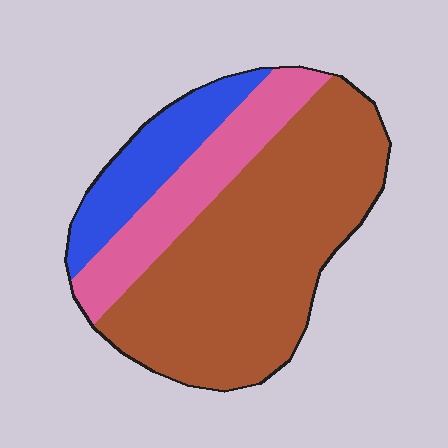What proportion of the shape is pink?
Pink covers roughly 20% of the shape.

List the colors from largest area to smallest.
From largest to smallest: brown, pink, blue.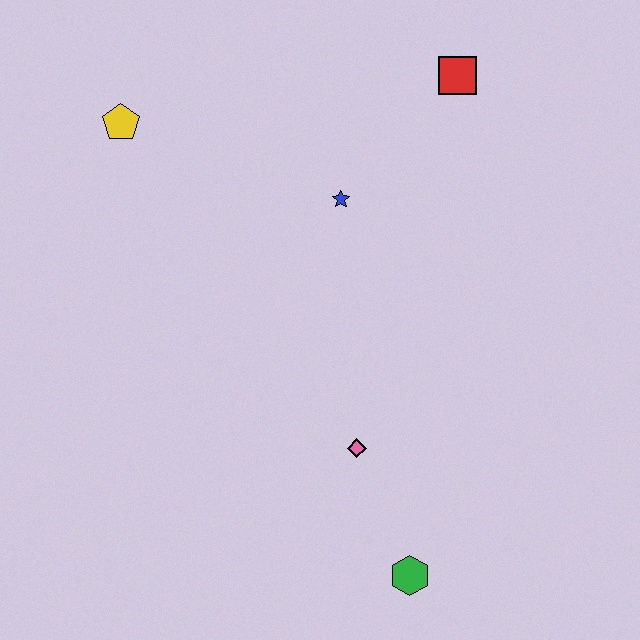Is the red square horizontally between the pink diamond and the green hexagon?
No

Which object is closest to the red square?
The blue star is closest to the red square.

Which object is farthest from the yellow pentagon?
The green hexagon is farthest from the yellow pentagon.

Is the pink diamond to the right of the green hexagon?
No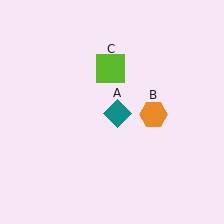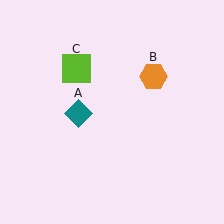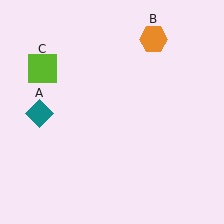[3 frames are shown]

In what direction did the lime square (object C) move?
The lime square (object C) moved left.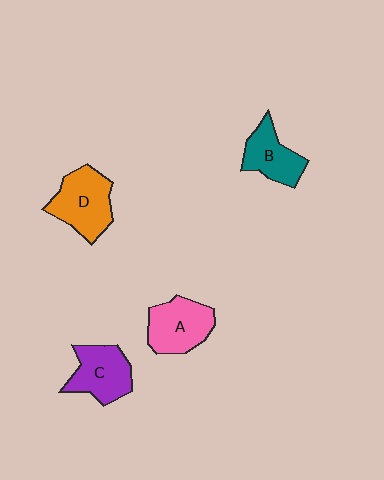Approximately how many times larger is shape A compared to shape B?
Approximately 1.2 times.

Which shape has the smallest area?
Shape B (teal).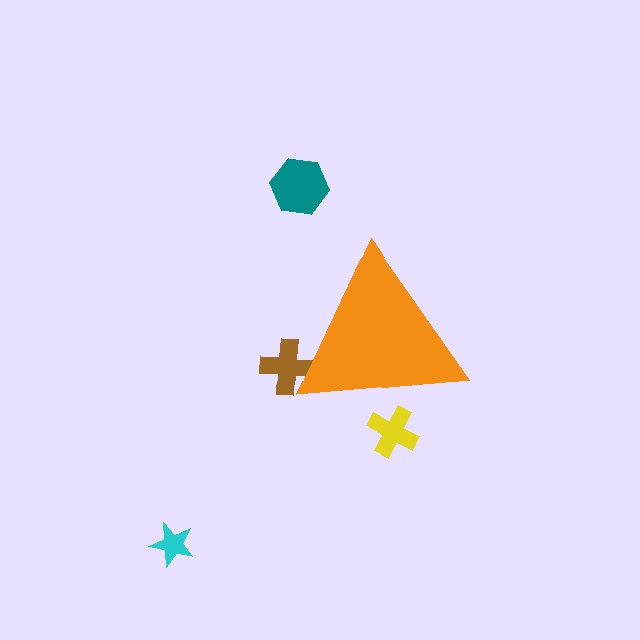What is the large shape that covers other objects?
An orange triangle.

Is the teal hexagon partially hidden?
No, the teal hexagon is fully visible.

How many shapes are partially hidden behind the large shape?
2 shapes are partially hidden.